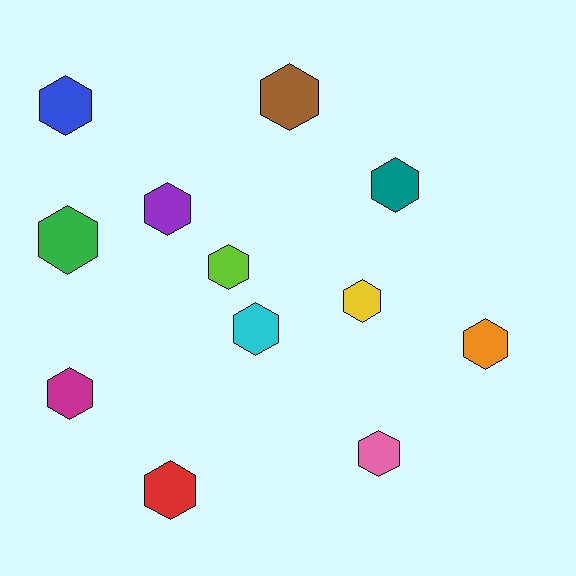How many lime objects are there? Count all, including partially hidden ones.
There is 1 lime object.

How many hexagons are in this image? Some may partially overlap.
There are 12 hexagons.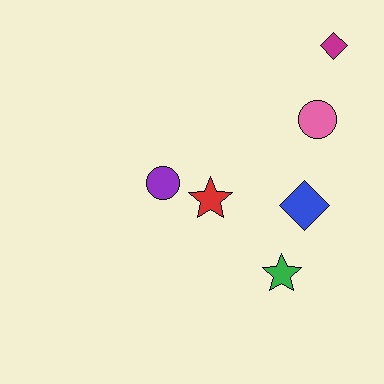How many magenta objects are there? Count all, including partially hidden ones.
There is 1 magenta object.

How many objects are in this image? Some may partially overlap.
There are 6 objects.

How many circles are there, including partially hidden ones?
There are 2 circles.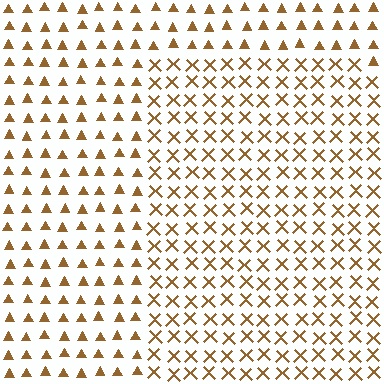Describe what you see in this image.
The image is filled with small brown elements arranged in a uniform grid. A rectangle-shaped region contains X marks, while the surrounding area contains triangles. The boundary is defined purely by the change in element shape.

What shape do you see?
I see a rectangle.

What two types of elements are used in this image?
The image uses X marks inside the rectangle region and triangles outside it.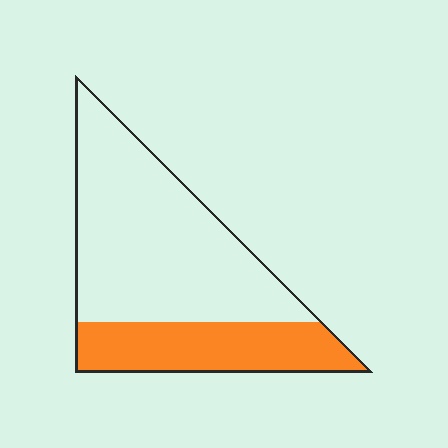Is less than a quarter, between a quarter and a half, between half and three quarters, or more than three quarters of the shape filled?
Between a quarter and a half.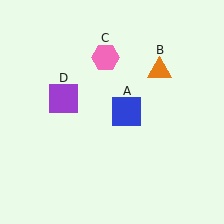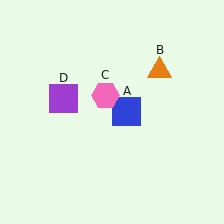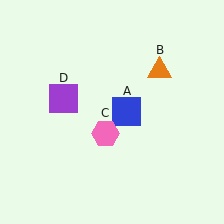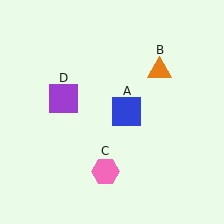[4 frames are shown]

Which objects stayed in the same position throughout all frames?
Blue square (object A) and orange triangle (object B) and purple square (object D) remained stationary.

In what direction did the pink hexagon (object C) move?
The pink hexagon (object C) moved down.